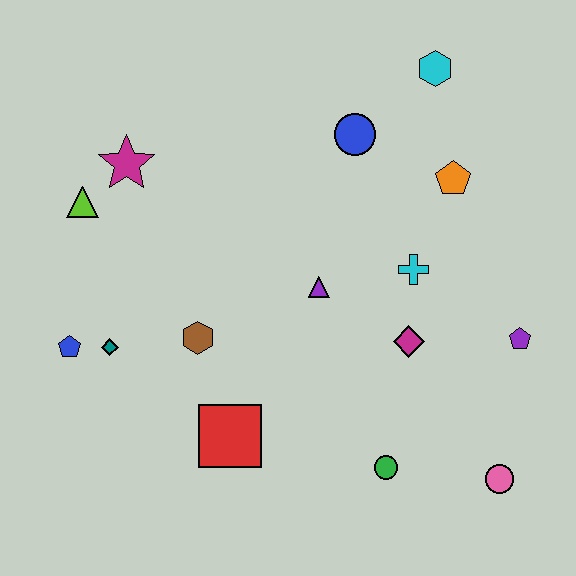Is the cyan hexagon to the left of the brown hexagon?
No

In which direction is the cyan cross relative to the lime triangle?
The cyan cross is to the right of the lime triangle.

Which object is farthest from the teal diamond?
The cyan hexagon is farthest from the teal diamond.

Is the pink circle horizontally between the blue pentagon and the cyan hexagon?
No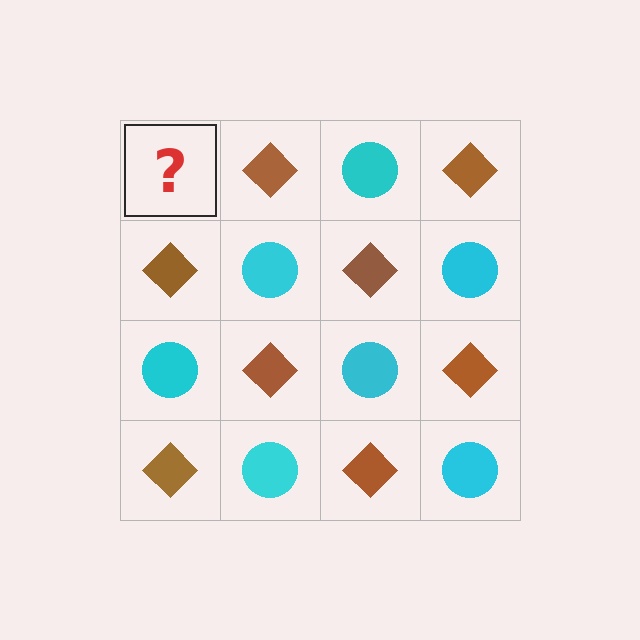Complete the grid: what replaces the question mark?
The question mark should be replaced with a cyan circle.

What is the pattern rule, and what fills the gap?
The rule is that it alternates cyan circle and brown diamond in a checkerboard pattern. The gap should be filled with a cyan circle.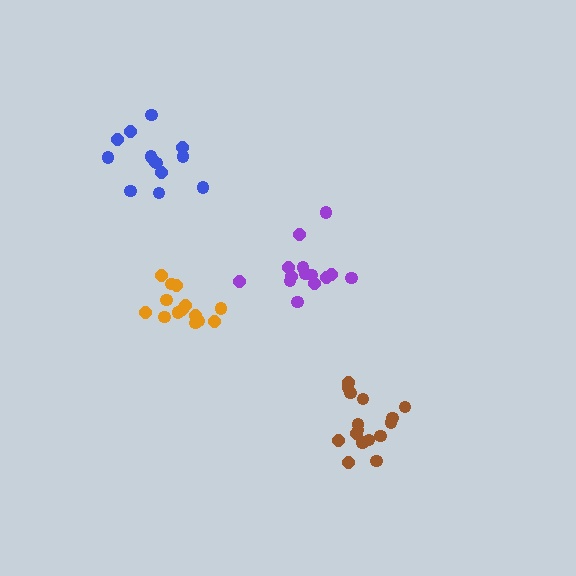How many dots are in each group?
Group 1: 17 dots, Group 2: 13 dots, Group 3: 14 dots, Group 4: 15 dots (59 total).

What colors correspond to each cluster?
The clusters are colored: brown, blue, purple, orange.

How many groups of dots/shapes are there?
There are 4 groups.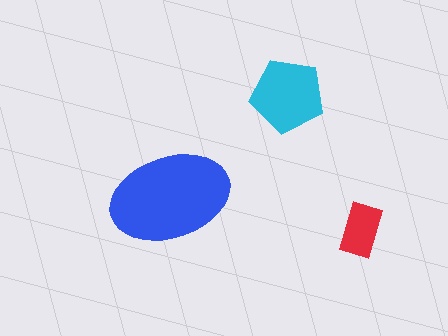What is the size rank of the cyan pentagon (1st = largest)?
2nd.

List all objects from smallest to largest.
The red rectangle, the cyan pentagon, the blue ellipse.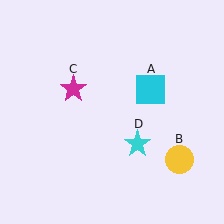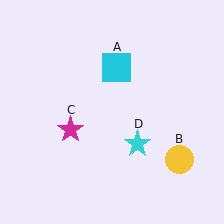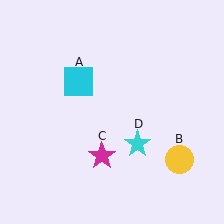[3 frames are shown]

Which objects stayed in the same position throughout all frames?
Yellow circle (object B) and cyan star (object D) remained stationary.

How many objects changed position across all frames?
2 objects changed position: cyan square (object A), magenta star (object C).